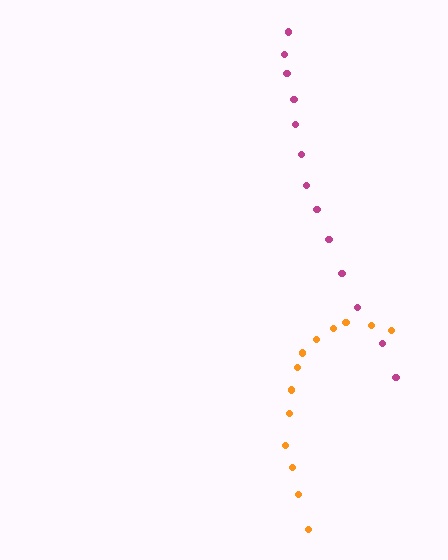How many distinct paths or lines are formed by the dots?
There are 2 distinct paths.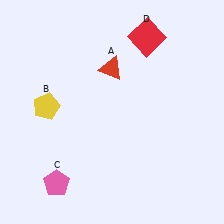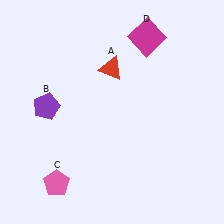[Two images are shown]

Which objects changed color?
B changed from yellow to purple. D changed from red to magenta.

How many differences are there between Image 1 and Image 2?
There are 2 differences between the two images.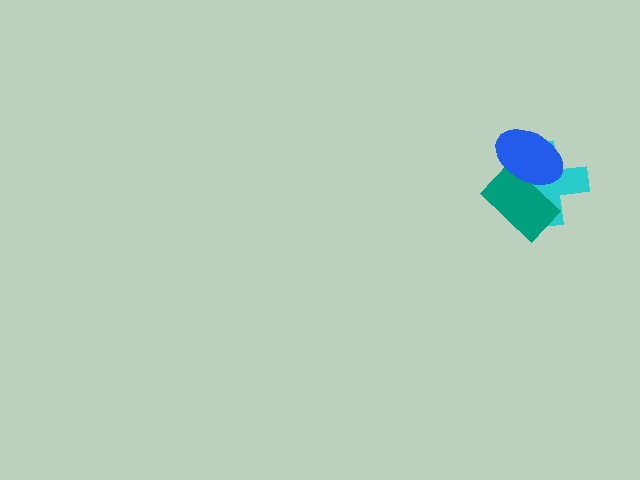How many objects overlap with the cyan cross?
2 objects overlap with the cyan cross.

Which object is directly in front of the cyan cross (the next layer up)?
The teal rectangle is directly in front of the cyan cross.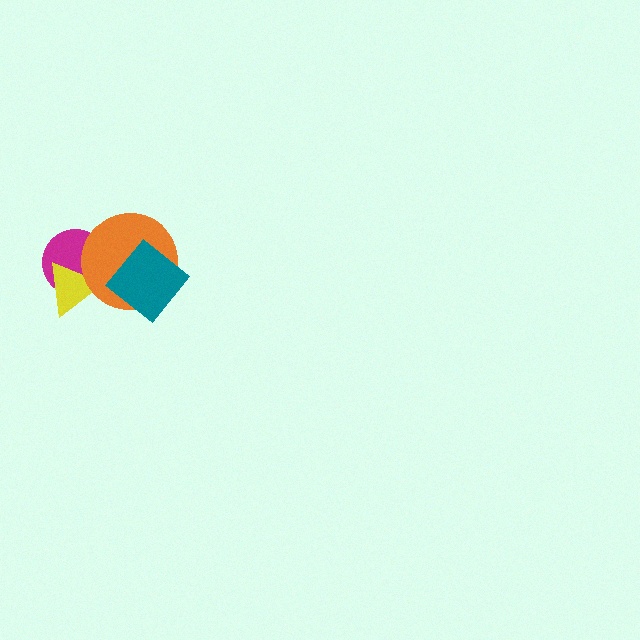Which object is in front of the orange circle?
The teal diamond is in front of the orange circle.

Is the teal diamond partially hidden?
No, no other shape covers it.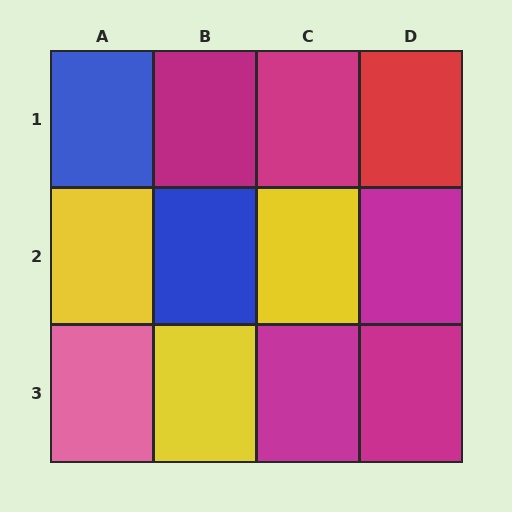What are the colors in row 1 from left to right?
Blue, magenta, magenta, red.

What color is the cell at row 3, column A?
Pink.